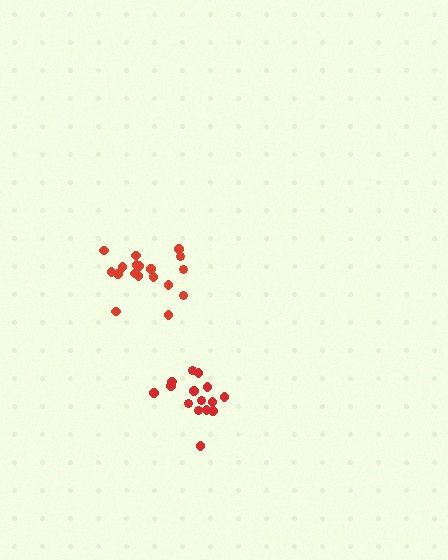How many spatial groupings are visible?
There are 2 spatial groupings.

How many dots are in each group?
Group 1: 15 dots, Group 2: 18 dots (33 total).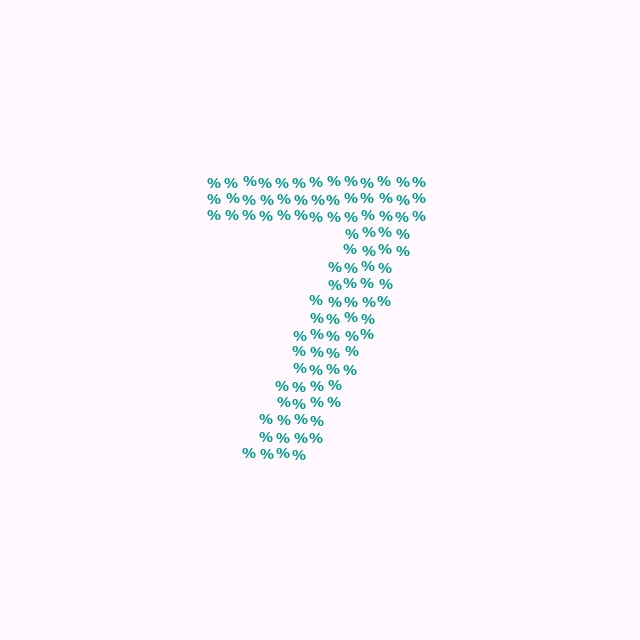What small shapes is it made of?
It is made of small percent signs.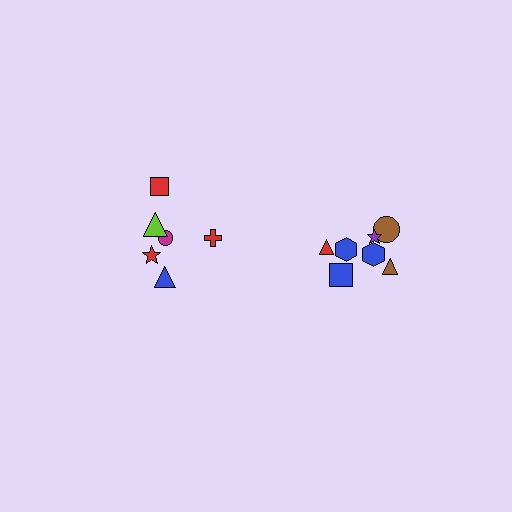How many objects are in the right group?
There are 8 objects.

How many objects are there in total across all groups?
There are 14 objects.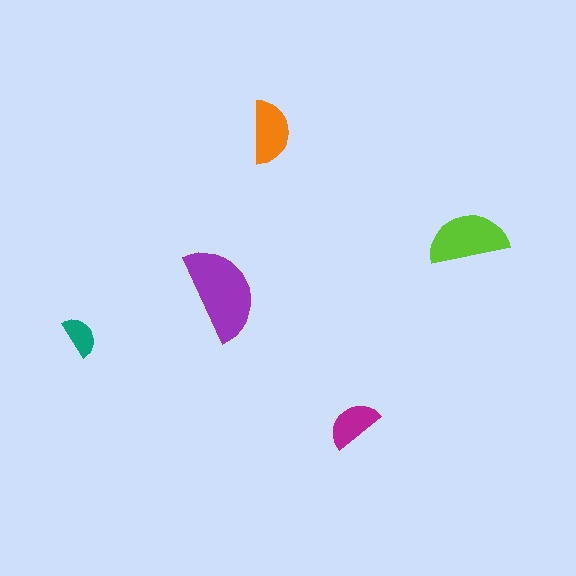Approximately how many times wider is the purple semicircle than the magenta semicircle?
About 2 times wider.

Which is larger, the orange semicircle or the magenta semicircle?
The orange one.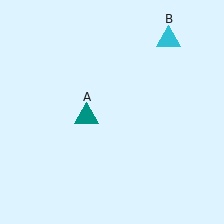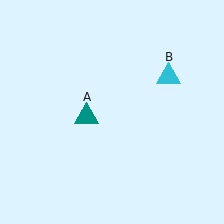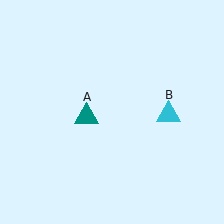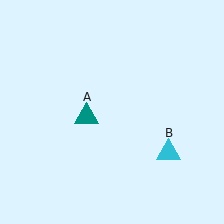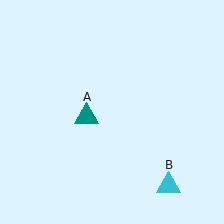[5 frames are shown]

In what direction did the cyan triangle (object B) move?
The cyan triangle (object B) moved down.